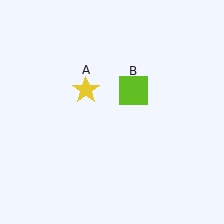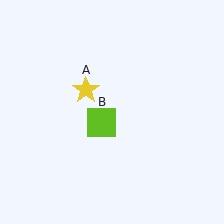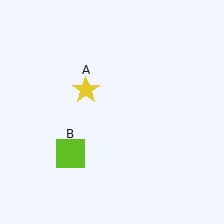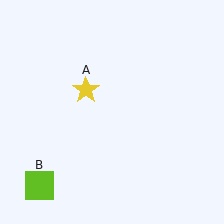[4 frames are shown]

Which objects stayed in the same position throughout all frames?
Yellow star (object A) remained stationary.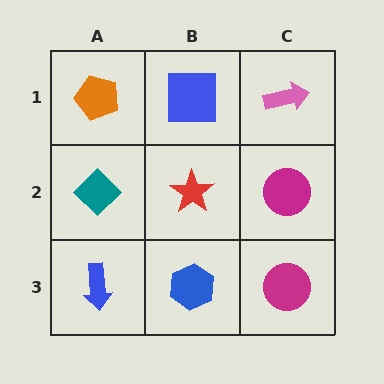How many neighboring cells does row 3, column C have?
2.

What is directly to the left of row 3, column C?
A blue hexagon.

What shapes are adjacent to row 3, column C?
A magenta circle (row 2, column C), a blue hexagon (row 3, column B).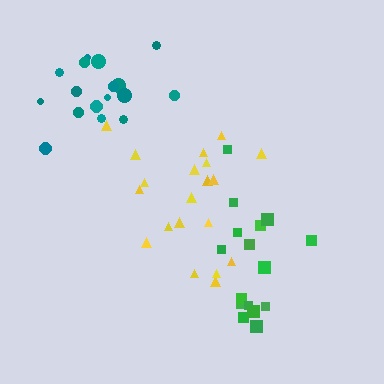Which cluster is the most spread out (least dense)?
Green.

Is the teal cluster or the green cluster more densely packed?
Teal.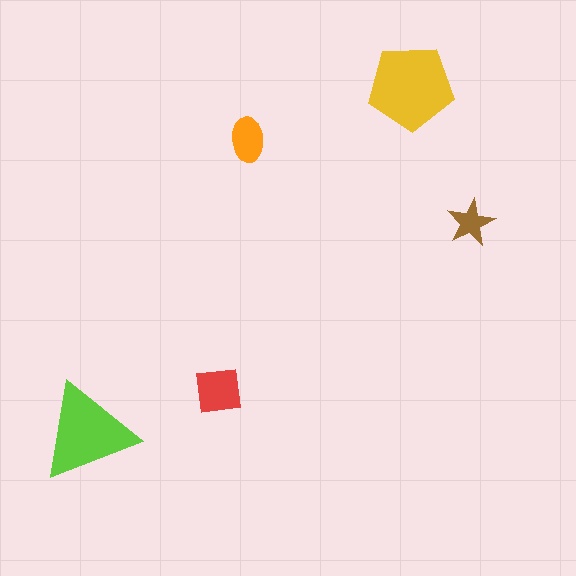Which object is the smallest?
The brown star.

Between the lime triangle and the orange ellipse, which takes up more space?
The lime triangle.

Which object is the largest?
The yellow pentagon.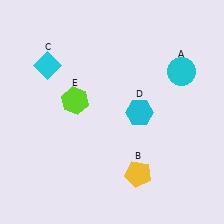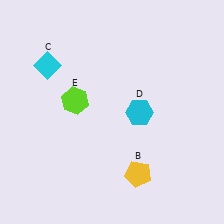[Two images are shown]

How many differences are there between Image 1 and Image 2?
There is 1 difference between the two images.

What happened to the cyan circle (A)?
The cyan circle (A) was removed in Image 2. It was in the top-right area of Image 1.